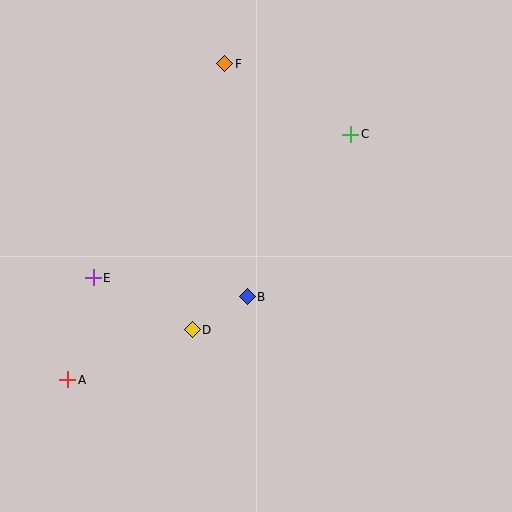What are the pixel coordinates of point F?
Point F is at (224, 64).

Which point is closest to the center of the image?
Point B at (247, 297) is closest to the center.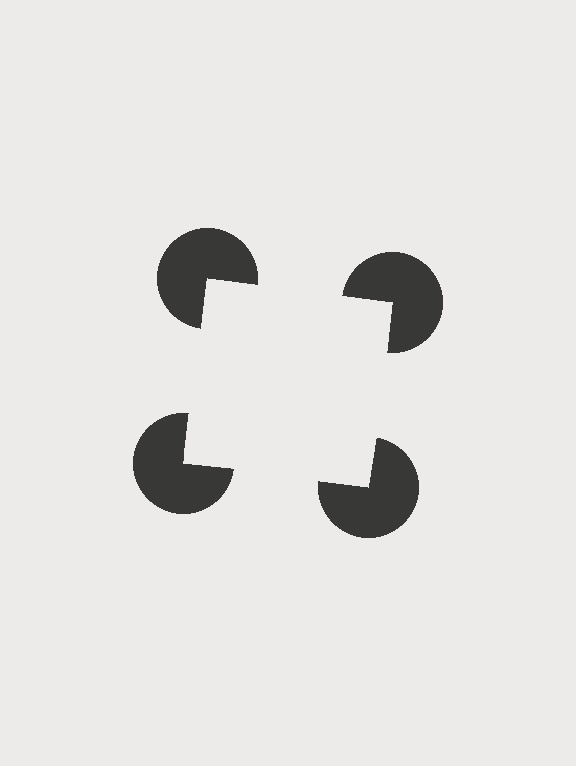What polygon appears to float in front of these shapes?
An illusory square — its edges are inferred from the aligned wedge cuts in the pac-man discs, not physically drawn.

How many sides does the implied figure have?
4 sides.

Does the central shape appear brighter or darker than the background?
It typically appears slightly brighter than the background, even though no actual brightness change is drawn.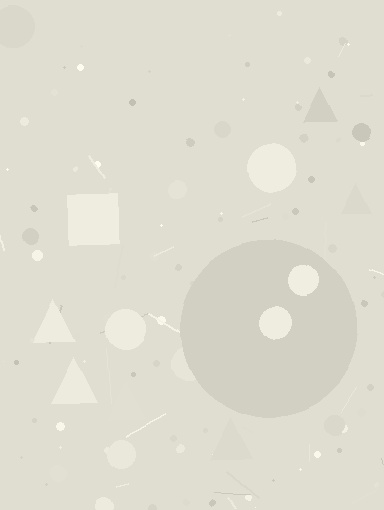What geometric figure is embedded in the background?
A circle is embedded in the background.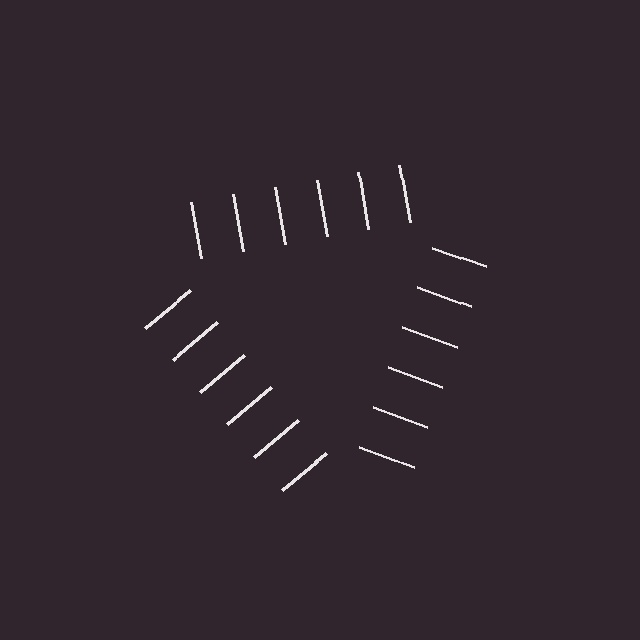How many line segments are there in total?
18 — 6 along each of the 3 edges.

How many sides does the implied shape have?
3 sides — the line-ends trace a triangle.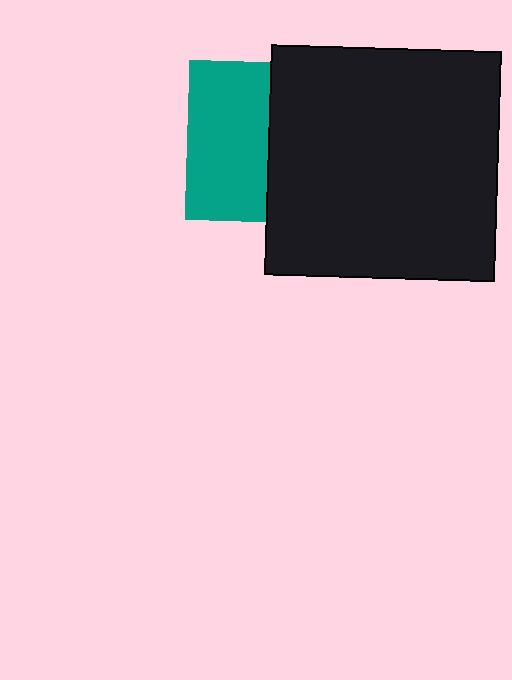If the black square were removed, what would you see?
You would see the complete teal square.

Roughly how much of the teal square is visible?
About half of it is visible (roughly 50%).